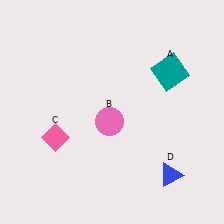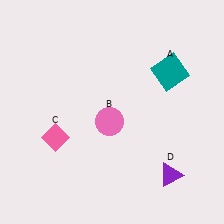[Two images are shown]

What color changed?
The triangle (D) changed from blue in Image 1 to purple in Image 2.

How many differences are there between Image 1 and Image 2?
There is 1 difference between the two images.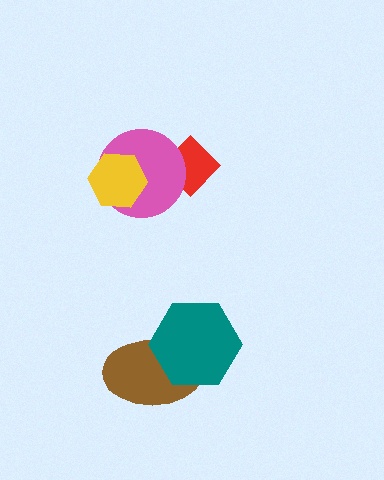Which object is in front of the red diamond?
The pink circle is in front of the red diamond.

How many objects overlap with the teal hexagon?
1 object overlaps with the teal hexagon.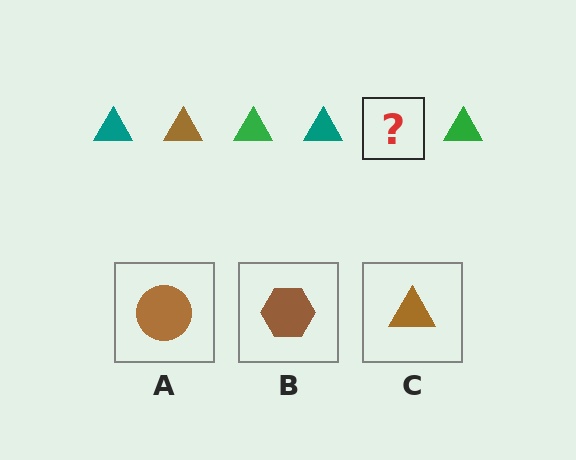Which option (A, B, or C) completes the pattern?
C.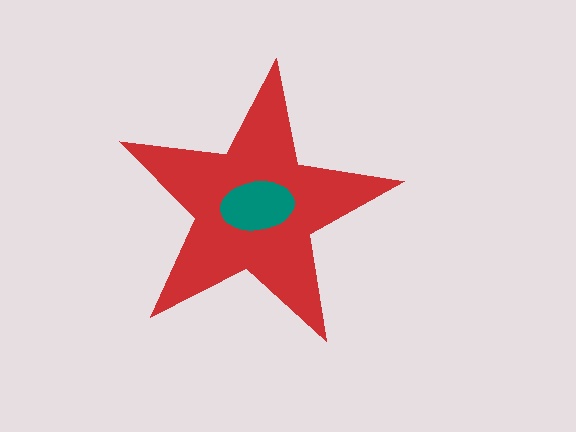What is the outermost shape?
The red star.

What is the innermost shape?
The teal ellipse.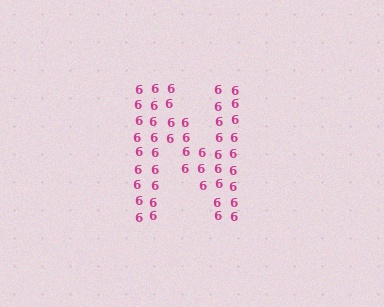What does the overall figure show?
The overall figure shows the letter N.